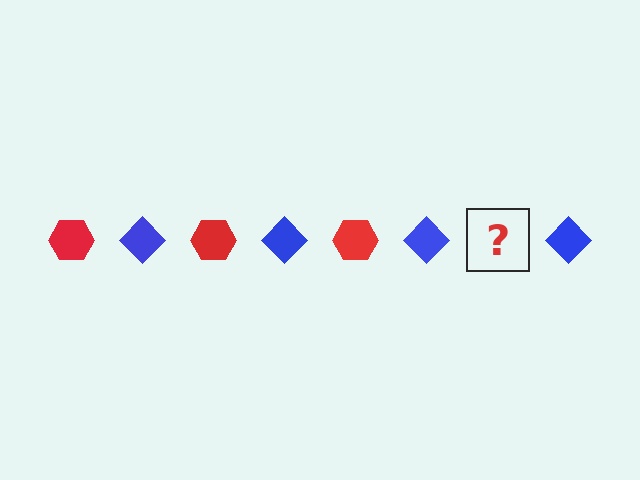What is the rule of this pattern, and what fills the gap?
The rule is that the pattern alternates between red hexagon and blue diamond. The gap should be filled with a red hexagon.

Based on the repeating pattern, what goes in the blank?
The blank should be a red hexagon.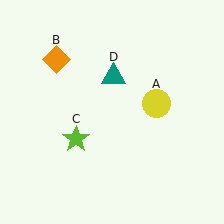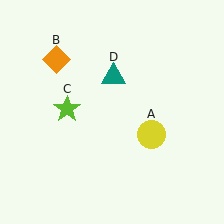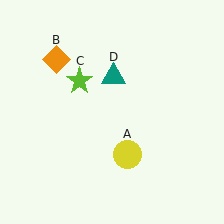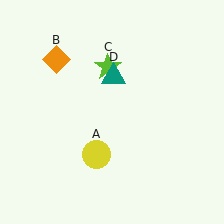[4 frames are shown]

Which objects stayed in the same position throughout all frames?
Orange diamond (object B) and teal triangle (object D) remained stationary.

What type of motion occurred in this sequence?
The yellow circle (object A), lime star (object C) rotated clockwise around the center of the scene.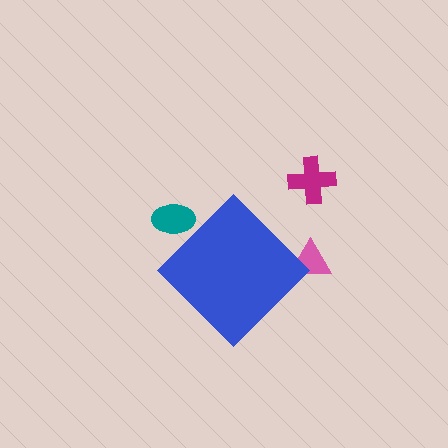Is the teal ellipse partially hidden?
Yes, the teal ellipse is partially hidden behind the blue diamond.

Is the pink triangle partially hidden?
Yes, the pink triangle is partially hidden behind the blue diamond.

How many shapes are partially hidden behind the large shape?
2 shapes are partially hidden.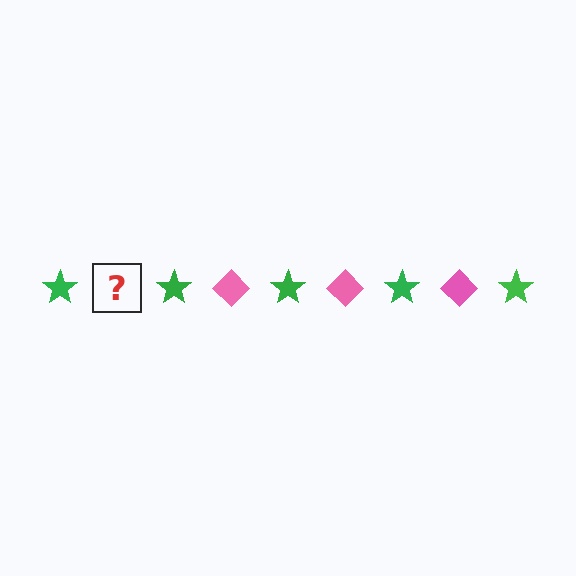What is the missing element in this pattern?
The missing element is a pink diamond.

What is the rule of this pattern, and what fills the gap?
The rule is that the pattern alternates between green star and pink diamond. The gap should be filled with a pink diamond.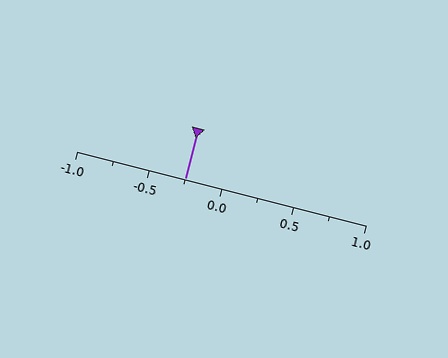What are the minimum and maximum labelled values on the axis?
The axis runs from -1.0 to 1.0.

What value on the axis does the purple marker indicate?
The marker indicates approximately -0.25.